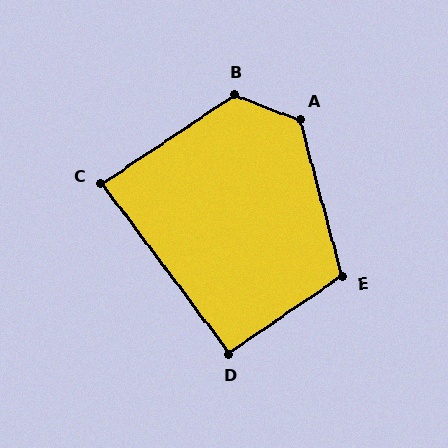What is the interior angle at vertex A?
Approximately 126 degrees (obtuse).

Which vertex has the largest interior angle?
B, at approximately 126 degrees.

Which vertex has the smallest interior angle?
C, at approximately 87 degrees.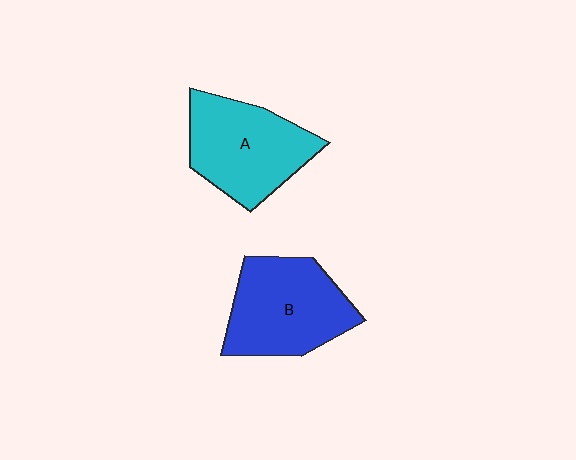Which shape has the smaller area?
Shape A (cyan).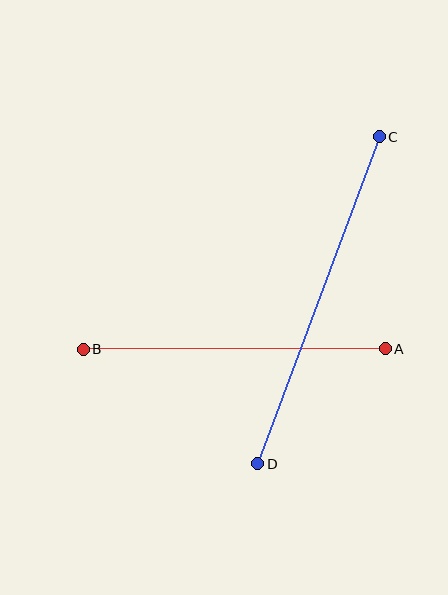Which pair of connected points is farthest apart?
Points C and D are farthest apart.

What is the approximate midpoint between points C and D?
The midpoint is at approximately (318, 300) pixels.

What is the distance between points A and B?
The distance is approximately 302 pixels.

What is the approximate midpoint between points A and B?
The midpoint is at approximately (234, 349) pixels.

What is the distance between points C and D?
The distance is approximately 349 pixels.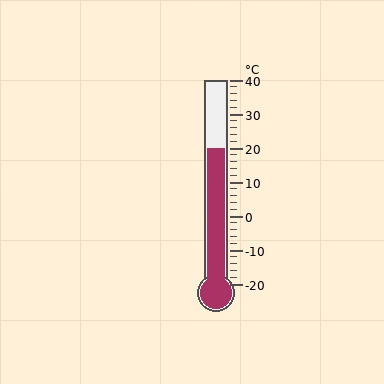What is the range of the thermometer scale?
The thermometer scale ranges from -20°C to 40°C.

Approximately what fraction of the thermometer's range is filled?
The thermometer is filled to approximately 65% of its range.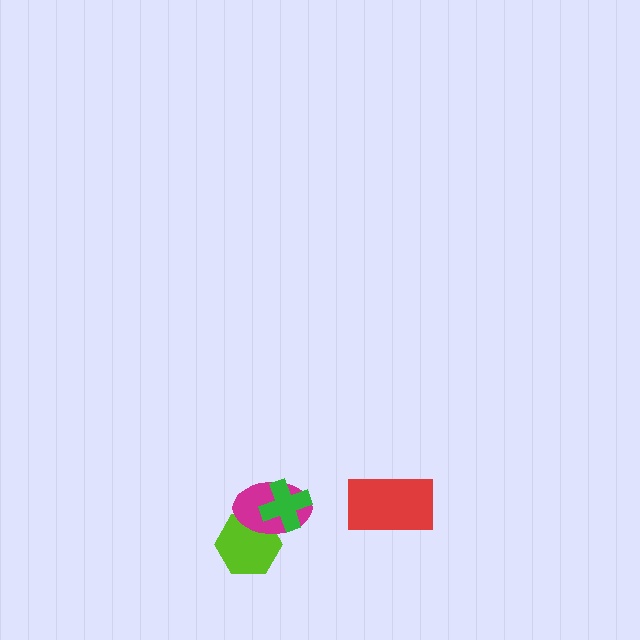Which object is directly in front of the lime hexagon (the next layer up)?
The magenta ellipse is directly in front of the lime hexagon.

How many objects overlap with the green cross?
2 objects overlap with the green cross.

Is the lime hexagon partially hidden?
Yes, it is partially covered by another shape.